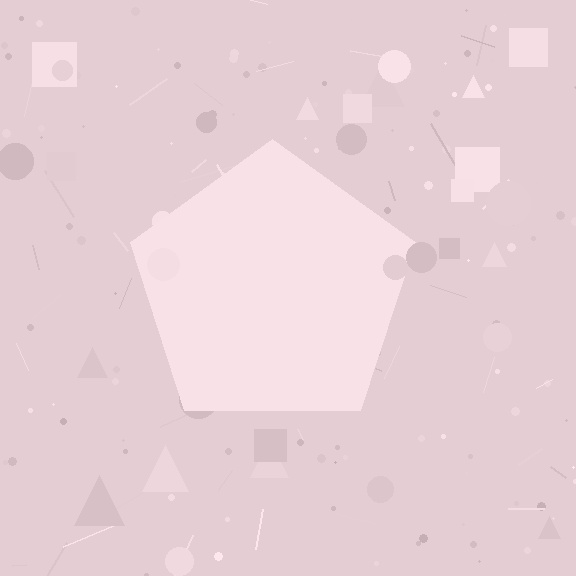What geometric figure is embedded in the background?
A pentagon is embedded in the background.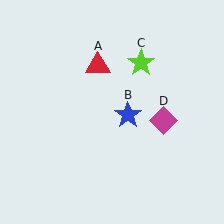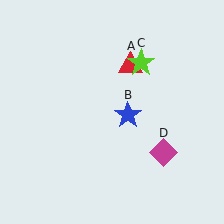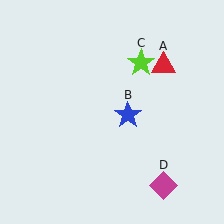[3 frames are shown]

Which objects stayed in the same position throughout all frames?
Blue star (object B) and lime star (object C) remained stationary.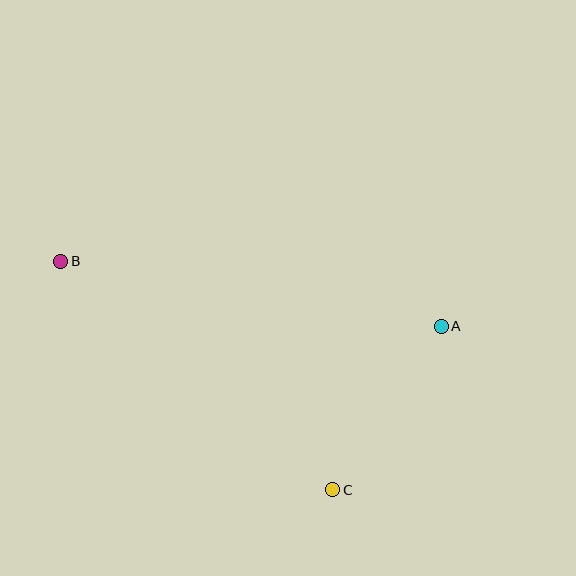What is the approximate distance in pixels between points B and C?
The distance between B and C is approximately 355 pixels.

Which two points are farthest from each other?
Points A and B are farthest from each other.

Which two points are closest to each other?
Points A and C are closest to each other.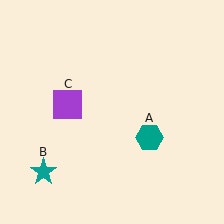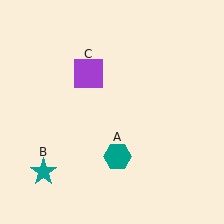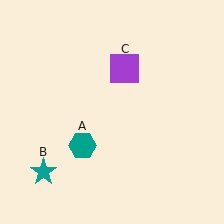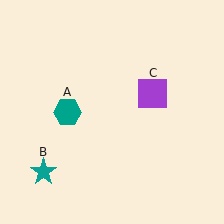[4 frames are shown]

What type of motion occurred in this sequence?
The teal hexagon (object A), purple square (object C) rotated clockwise around the center of the scene.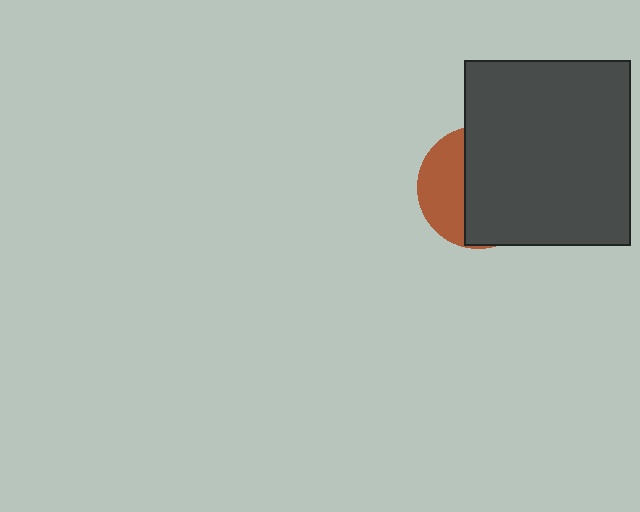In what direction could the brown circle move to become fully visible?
The brown circle could move left. That would shift it out from behind the dark gray rectangle entirely.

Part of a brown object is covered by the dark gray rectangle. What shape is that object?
It is a circle.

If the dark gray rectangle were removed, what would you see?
You would see the complete brown circle.